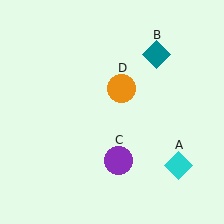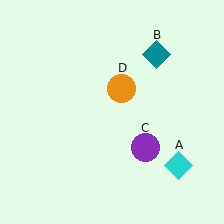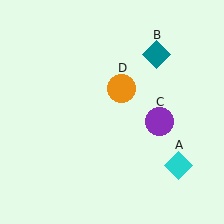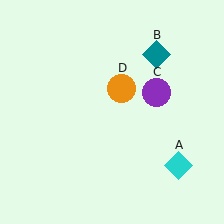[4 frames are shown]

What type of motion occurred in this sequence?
The purple circle (object C) rotated counterclockwise around the center of the scene.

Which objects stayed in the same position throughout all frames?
Cyan diamond (object A) and teal diamond (object B) and orange circle (object D) remained stationary.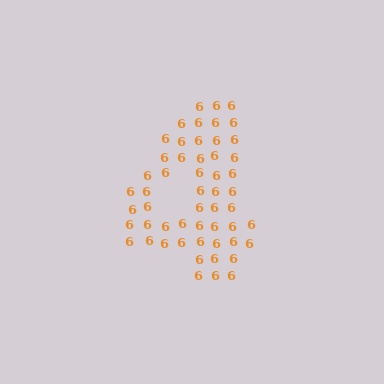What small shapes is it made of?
It is made of small digit 6's.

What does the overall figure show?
The overall figure shows the digit 4.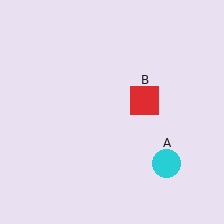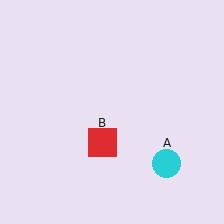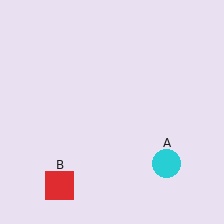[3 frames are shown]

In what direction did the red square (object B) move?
The red square (object B) moved down and to the left.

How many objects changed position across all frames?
1 object changed position: red square (object B).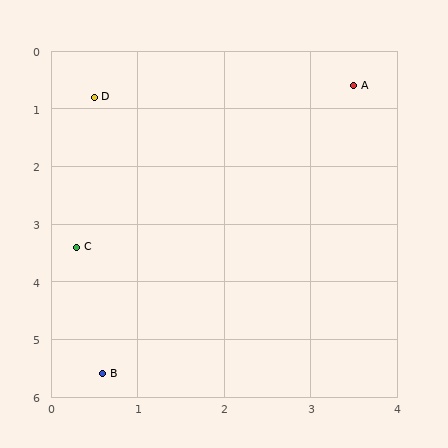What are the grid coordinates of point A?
Point A is at approximately (3.5, 0.6).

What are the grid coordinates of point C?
Point C is at approximately (0.3, 3.4).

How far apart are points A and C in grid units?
Points A and C are about 4.3 grid units apart.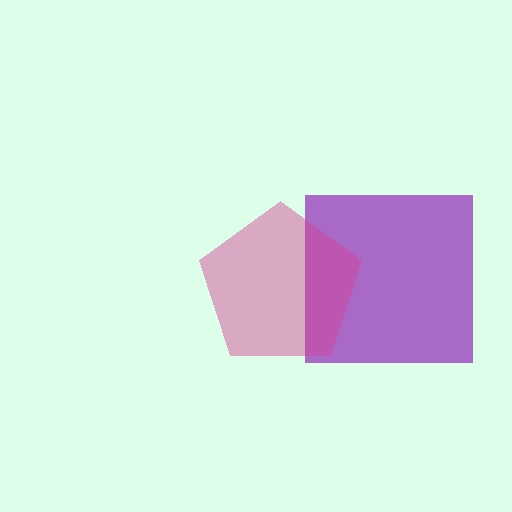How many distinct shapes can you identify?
There are 2 distinct shapes: a purple square, a magenta pentagon.